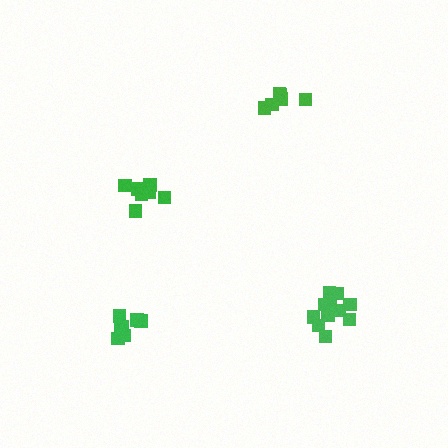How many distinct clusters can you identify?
There are 4 distinct clusters.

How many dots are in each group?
Group 1: 7 dots, Group 2: 6 dots, Group 3: 7 dots, Group 4: 11 dots (31 total).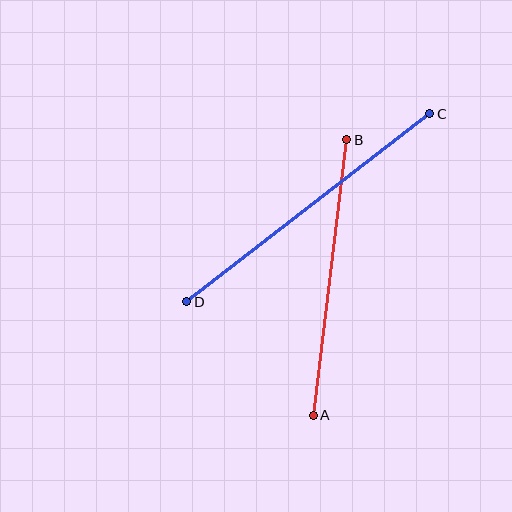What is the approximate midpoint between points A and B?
The midpoint is at approximately (330, 278) pixels.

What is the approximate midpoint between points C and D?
The midpoint is at approximately (308, 208) pixels.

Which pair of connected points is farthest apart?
Points C and D are farthest apart.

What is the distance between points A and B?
The distance is approximately 277 pixels.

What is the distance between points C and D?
The distance is approximately 307 pixels.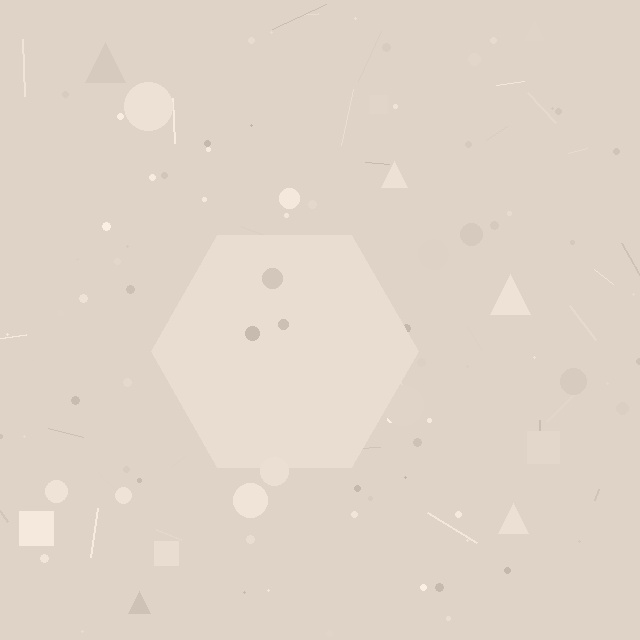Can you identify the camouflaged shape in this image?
The camouflaged shape is a hexagon.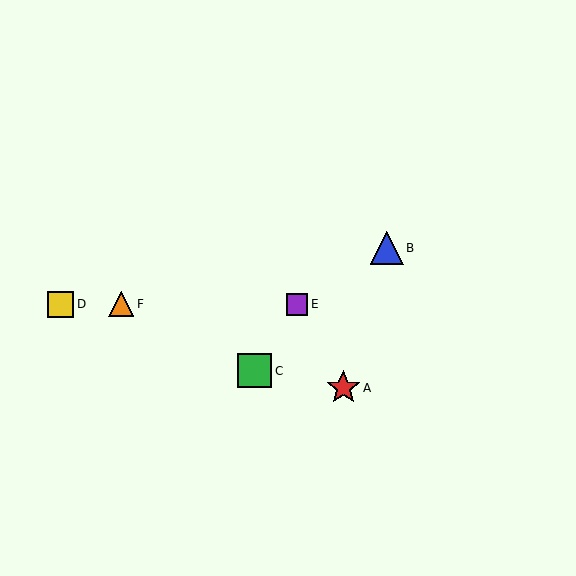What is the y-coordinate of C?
Object C is at y≈371.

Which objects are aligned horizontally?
Objects D, E, F are aligned horizontally.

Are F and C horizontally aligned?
No, F is at y≈304 and C is at y≈371.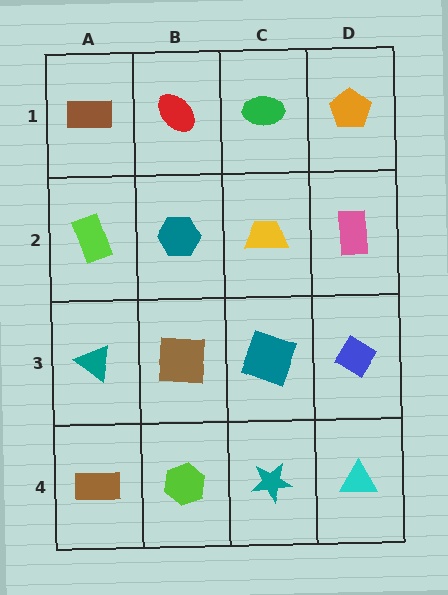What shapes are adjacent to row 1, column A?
A lime rectangle (row 2, column A), a red ellipse (row 1, column B).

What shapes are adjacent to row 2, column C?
A green ellipse (row 1, column C), a teal square (row 3, column C), a teal hexagon (row 2, column B), a pink rectangle (row 2, column D).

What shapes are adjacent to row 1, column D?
A pink rectangle (row 2, column D), a green ellipse (row 1, column C).